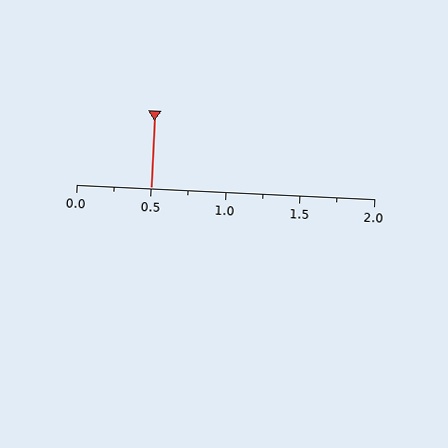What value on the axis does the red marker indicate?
The marker indicates approximately 0.5.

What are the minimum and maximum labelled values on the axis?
The axis runs from 0.0 to 2.0.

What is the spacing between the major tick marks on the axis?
The major ticks are spaced 0.5 apart.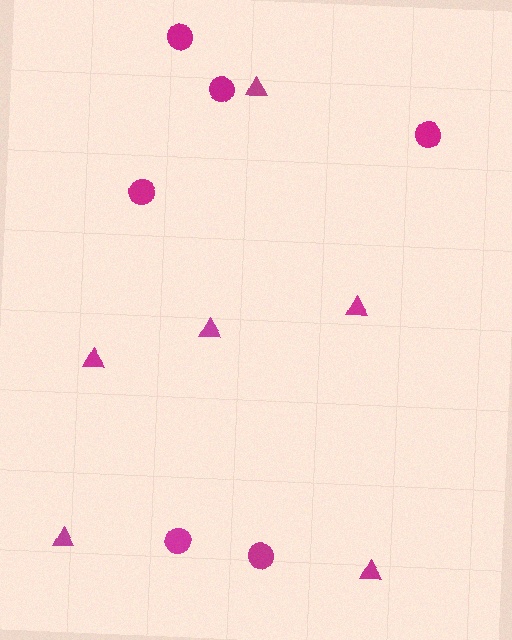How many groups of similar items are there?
There are 2 groups: one group of triangles (6) and one group of circles (6).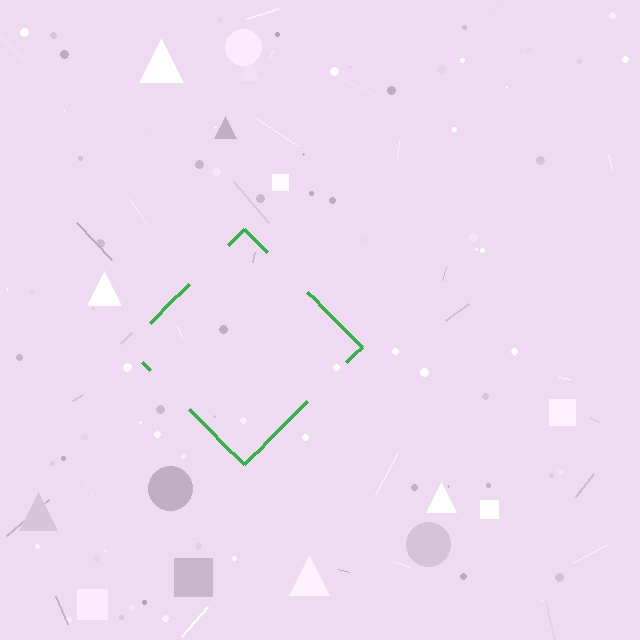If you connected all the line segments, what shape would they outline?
They would outline a diamond.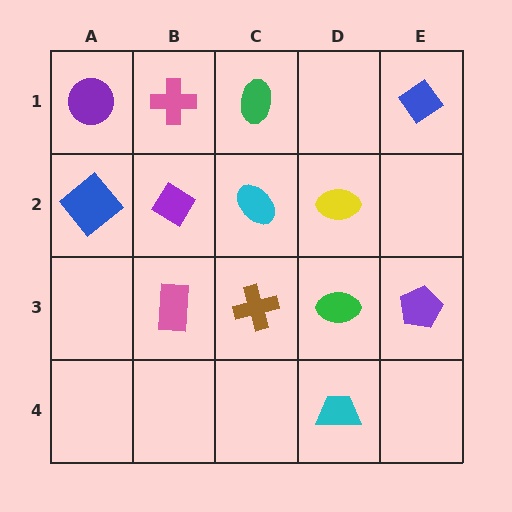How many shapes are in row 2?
4 shapes.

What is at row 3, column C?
A brown cross.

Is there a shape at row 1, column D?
No, that cell is empty.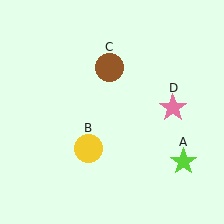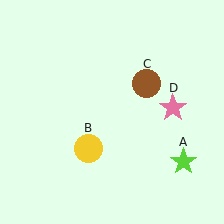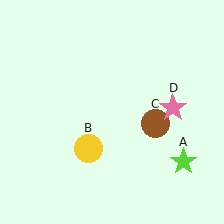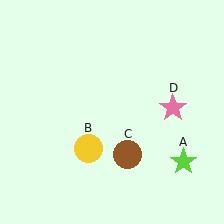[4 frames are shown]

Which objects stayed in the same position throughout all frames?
Lime star (object A) and yellow circle (object B) and pink star (object D) remained stationary.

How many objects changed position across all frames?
1 object changed position: brown circle (object C).